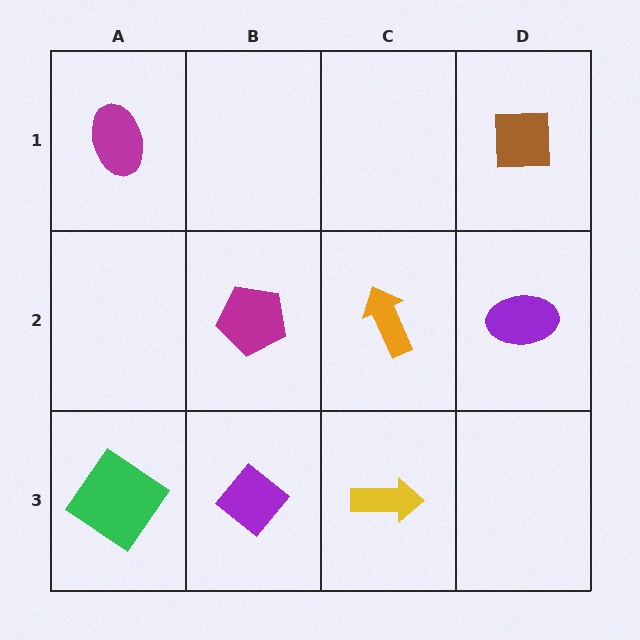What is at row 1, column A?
A magenta ellipse.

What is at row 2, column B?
A magenta pentagon.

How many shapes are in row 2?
3 shapes.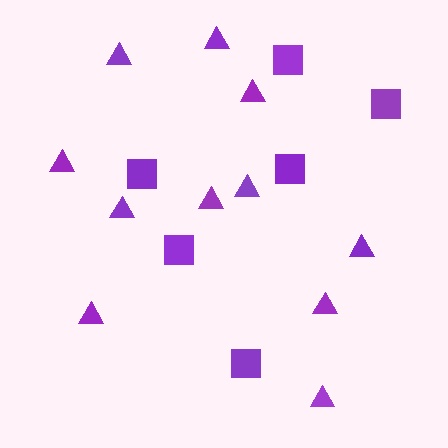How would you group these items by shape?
There are 2 groups: one group of squares (6) and one group of triangles (11).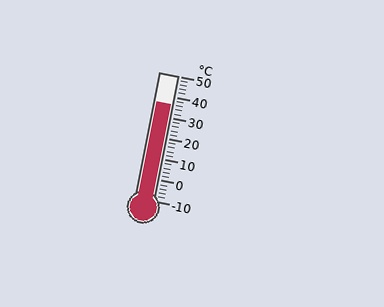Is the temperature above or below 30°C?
The temperature is above 30°C.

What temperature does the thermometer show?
The thermometer shows approximately 36°C.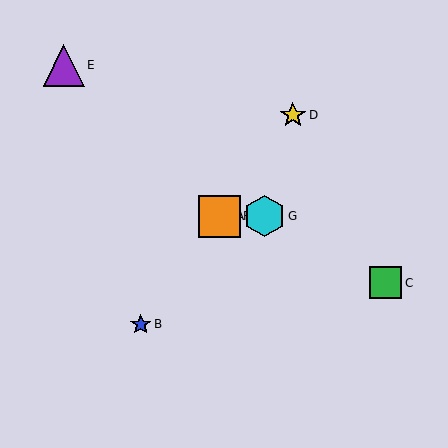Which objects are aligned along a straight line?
Objects A, B, D, F are aligned along a straight line.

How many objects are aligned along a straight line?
4 objects (A, B, D, F) are aligned along a straight line.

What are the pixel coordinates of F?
Object F is at (219, 216).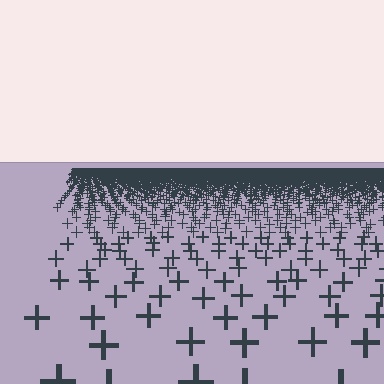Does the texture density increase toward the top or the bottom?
Density increases toward the top.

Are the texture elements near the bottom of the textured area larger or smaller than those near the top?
Larger. Near the bottom, elements are closer to the viewer and appear at a bigger on-screen size.